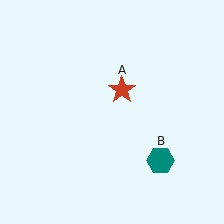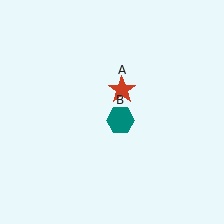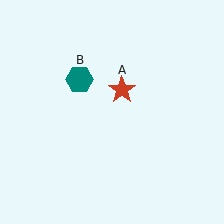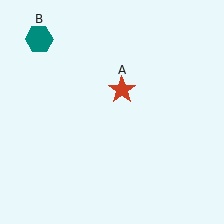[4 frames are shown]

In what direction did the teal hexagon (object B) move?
The teal hexagon (object B) moved up and to the left.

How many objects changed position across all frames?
1 object changed position: teal hexagon (object B).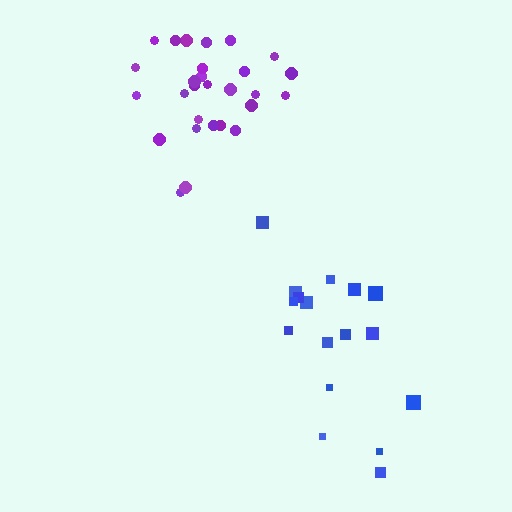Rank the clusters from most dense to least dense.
purple, blue.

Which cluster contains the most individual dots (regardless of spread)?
Purple (28).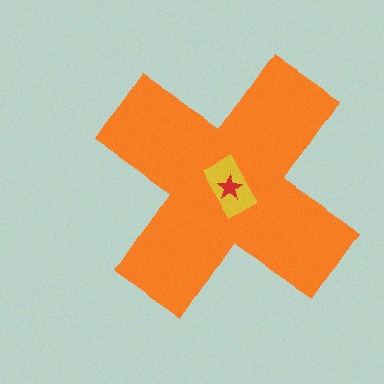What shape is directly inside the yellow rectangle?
The red star.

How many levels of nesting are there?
3.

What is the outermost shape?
The orange cross.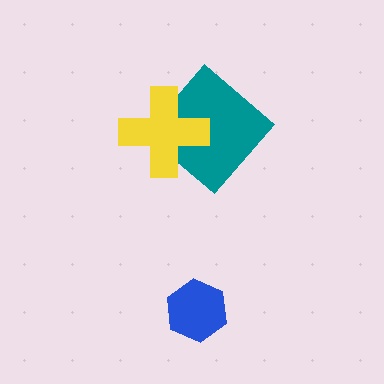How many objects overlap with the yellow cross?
1 object overlaps with the yellow cross.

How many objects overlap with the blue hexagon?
0 objects overlap with the blue hexagon.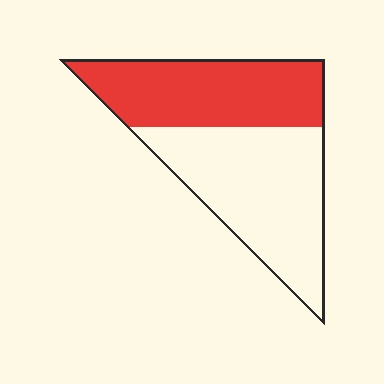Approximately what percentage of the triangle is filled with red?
Approximately 45%.